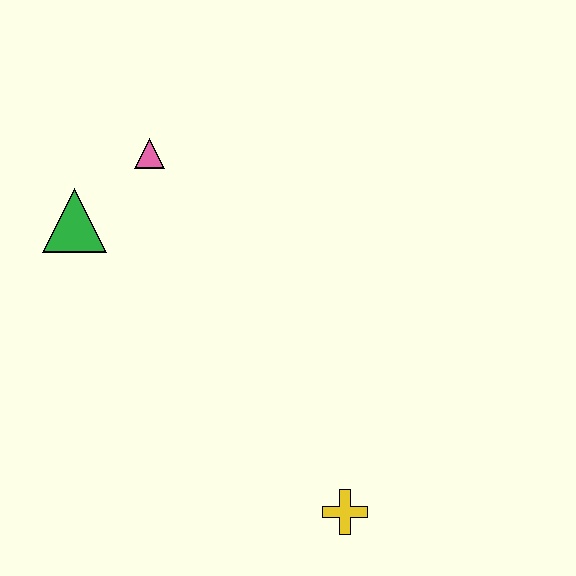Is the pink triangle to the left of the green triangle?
No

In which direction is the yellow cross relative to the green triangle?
The yellow cross is below the green triangle.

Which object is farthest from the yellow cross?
The pink triangle is farthest from the yellow cross.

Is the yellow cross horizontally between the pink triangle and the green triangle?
No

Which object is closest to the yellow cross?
The green triangle is closest to the yellow cross.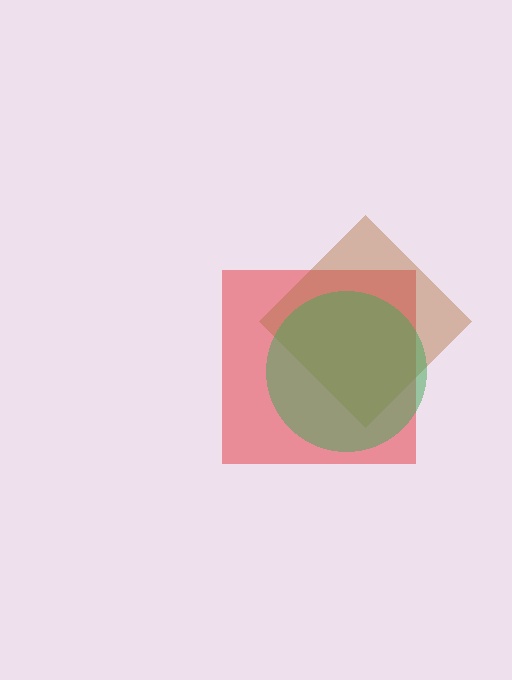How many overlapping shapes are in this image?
There are 3 overlapping shapes in the image.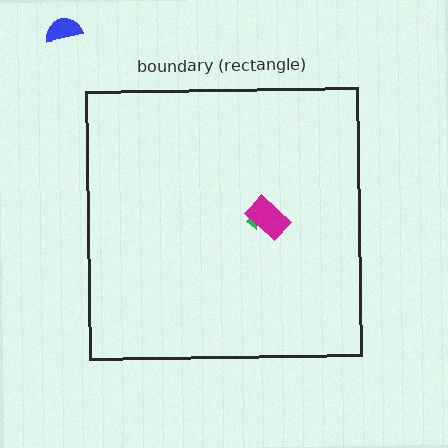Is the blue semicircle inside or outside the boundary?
Outside.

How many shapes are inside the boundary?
2 inside, 1 outside.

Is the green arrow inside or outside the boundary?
Inside.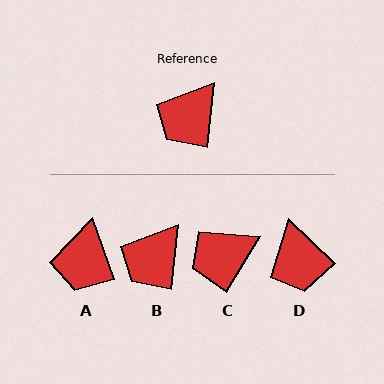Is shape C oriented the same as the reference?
No, it is off by about 25 degrees.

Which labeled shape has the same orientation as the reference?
B.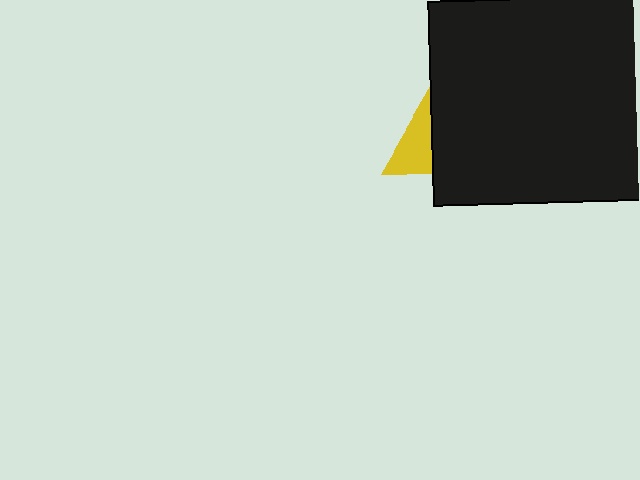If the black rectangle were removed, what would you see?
You would see the complete yellow triangle.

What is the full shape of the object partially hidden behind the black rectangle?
The partially hidden object is a yellow triangle.